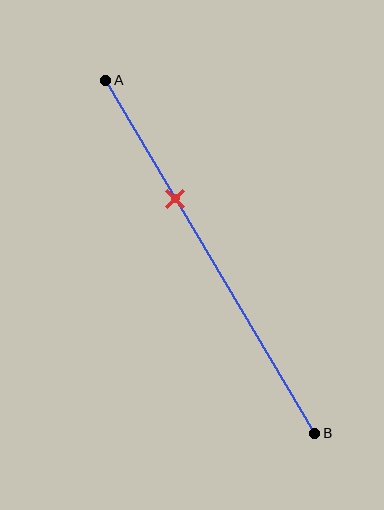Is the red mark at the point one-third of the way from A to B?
Yes, the mark is approximately at the one-third point.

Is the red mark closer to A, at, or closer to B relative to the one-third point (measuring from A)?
The red mark is approximately at the one-third point of segment AB.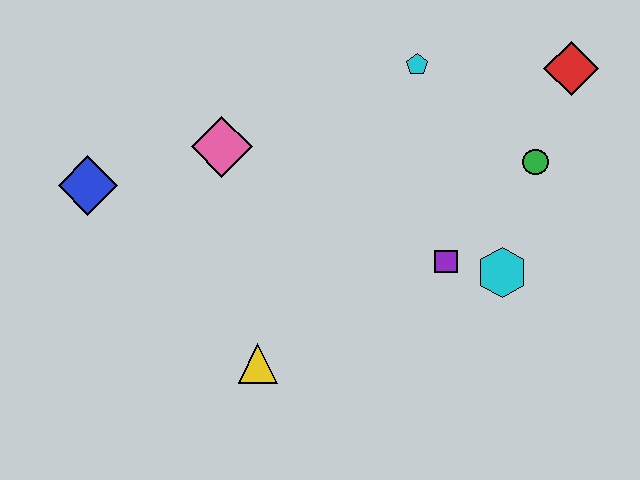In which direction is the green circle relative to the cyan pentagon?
The green circle is to the right of the cyan pentagon.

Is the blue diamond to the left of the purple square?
Yes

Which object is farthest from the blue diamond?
The red diamond is farthest from the blue diamond.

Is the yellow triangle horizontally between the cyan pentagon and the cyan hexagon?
No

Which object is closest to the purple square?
The cyan hexagon is closest to the purple square.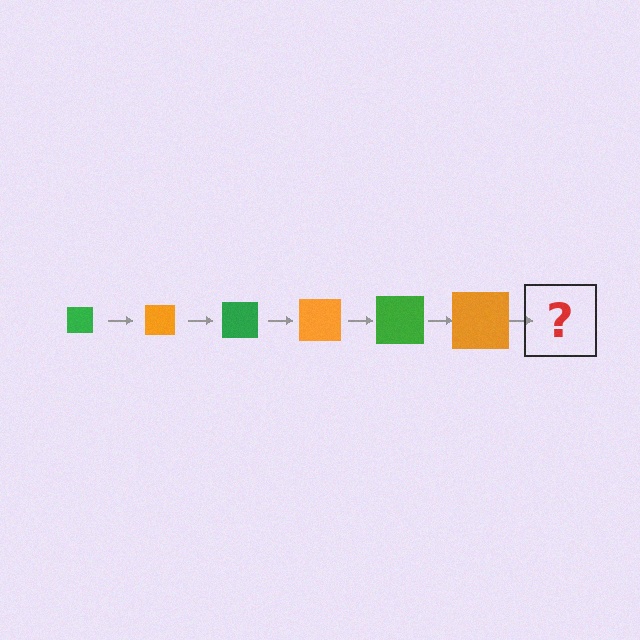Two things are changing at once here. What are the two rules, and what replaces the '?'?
The two rules are that the square grows larger each step and the color cycles through green and orange. The '?' should be a green square, larger than the previous one.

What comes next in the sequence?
The next element should be a green square, larger than the previous one.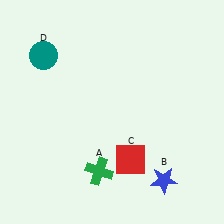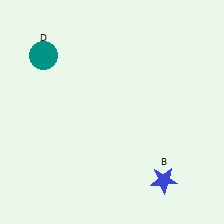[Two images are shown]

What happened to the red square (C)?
The red square (C) was removed in Image 2. It was in the bottom-right area of Image 1.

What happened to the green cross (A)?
The green cross (A) was removed in Image 2. It was in the bottom-left area of Image 1.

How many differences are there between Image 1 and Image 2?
There are 2 differences between the two images.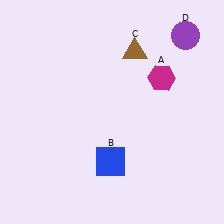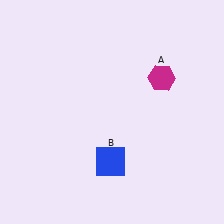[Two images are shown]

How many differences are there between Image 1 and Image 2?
There are 2 differences between the two images.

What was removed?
The purple circle (D), the brown triangle (C) were removed in Image 2.